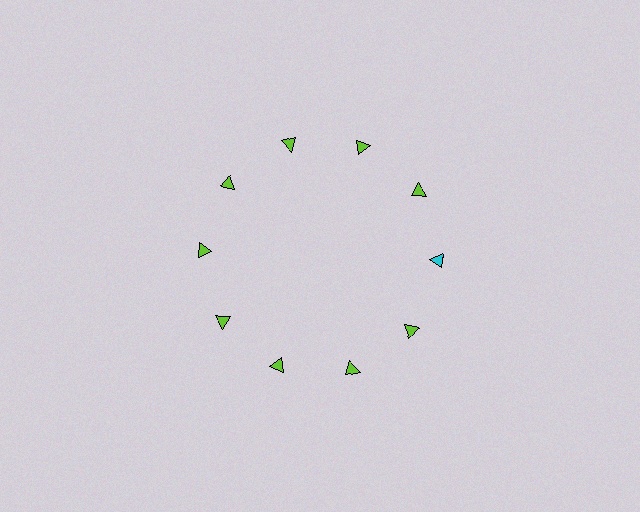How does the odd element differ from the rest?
It has a different color: cyan instead of lime.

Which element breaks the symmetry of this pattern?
The cyan triangle at roughly the 3 o'clock position breaks the symmetry. All other shapes are lime triangles.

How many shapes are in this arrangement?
There are 10 shapes arranged in a ring pattern.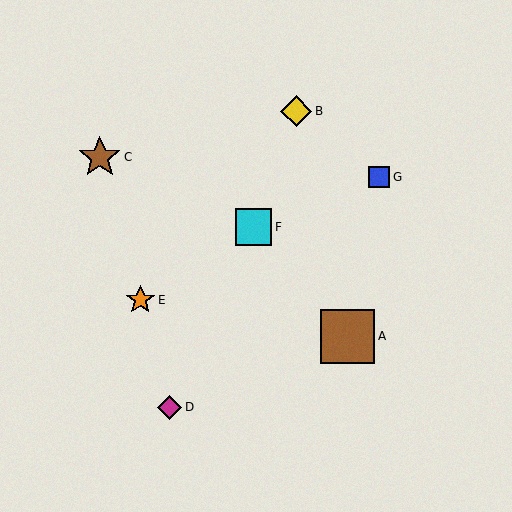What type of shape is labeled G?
Shape G is a blue square.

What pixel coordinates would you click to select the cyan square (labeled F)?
Click at (254, 227) to select the cyan square F.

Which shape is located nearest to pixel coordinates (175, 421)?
The magenta diamond (labeled D) at (170, 407) is nearest to that location.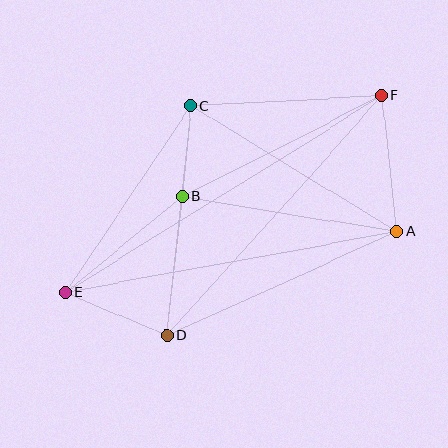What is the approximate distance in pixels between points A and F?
The distance between A and F is approximately 137 pixels.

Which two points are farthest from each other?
Points E and F are farthest from each other.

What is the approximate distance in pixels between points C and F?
The distance between C and F is approximately 191 pixels.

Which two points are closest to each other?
Points B and C are closest to each other.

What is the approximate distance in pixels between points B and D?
The distance between B and D is approximately 140 pixels.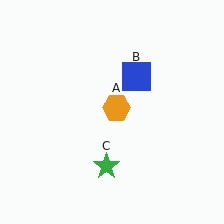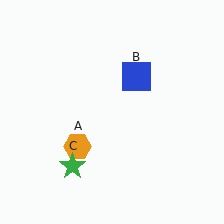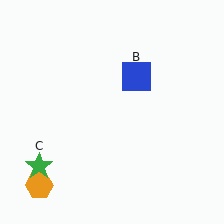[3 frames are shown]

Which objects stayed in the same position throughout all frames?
Blue square (object B) remained stationary.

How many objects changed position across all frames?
2 objects changed position: orange hexagon (object A), green star (object C).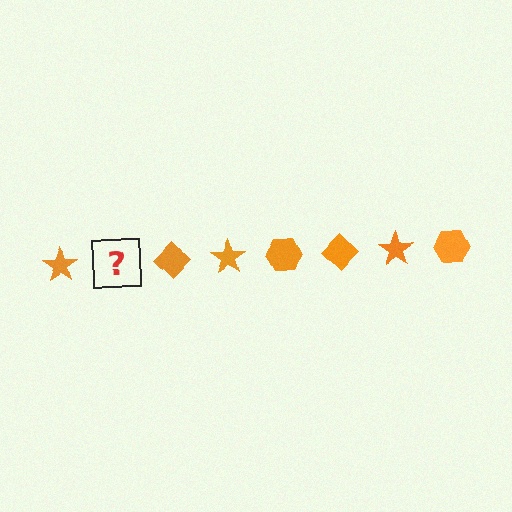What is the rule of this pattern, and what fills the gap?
The rule is that the pattern cycles through star, hexagon, diamond shapes in orange. The gap should be filled with an orange hexagon.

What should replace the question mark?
The question mark should be replaced with an orange hexagon.